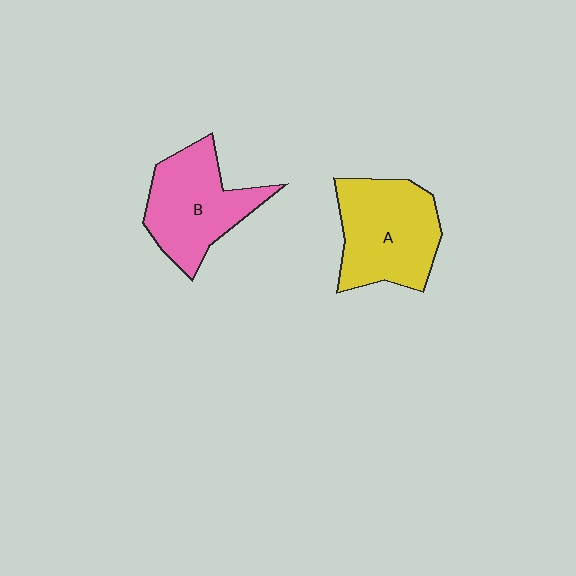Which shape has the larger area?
Shape A (yellow).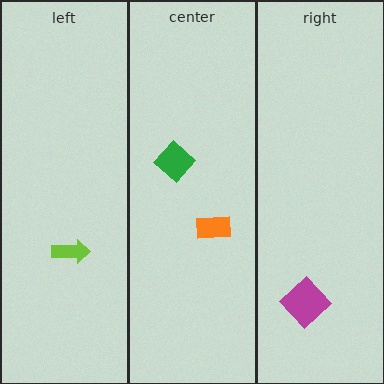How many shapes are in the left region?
1.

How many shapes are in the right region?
1.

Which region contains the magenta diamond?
The right region.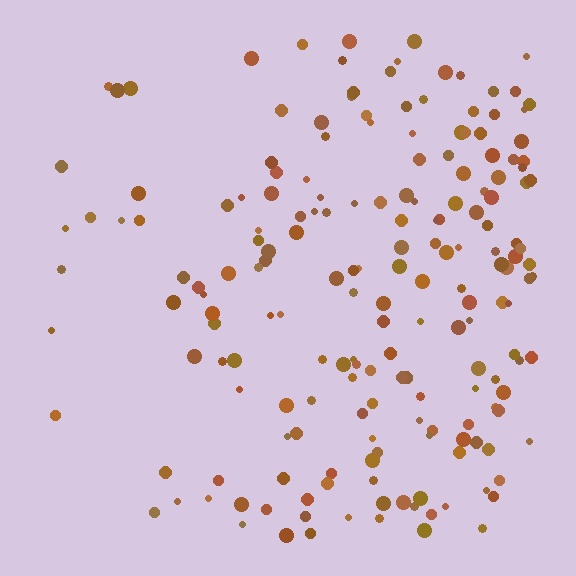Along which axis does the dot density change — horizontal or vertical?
Horizontal.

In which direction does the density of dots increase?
From left to right, with the right side densest.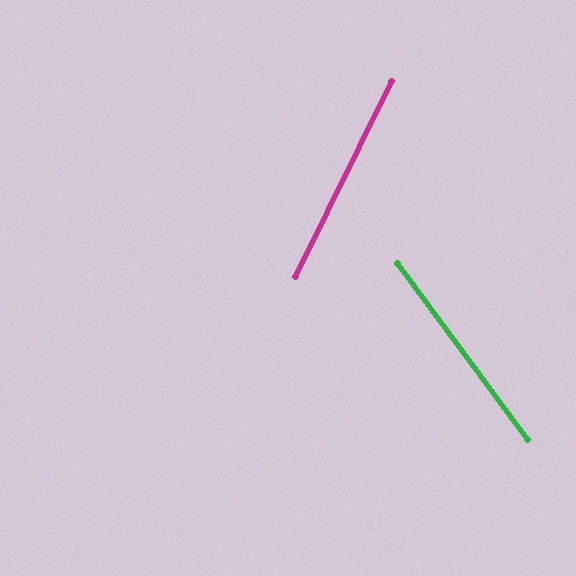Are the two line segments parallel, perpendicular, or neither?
Neither parallel nor perpendicular — they differ by about 63°.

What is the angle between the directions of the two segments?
Approximately 63 degrees.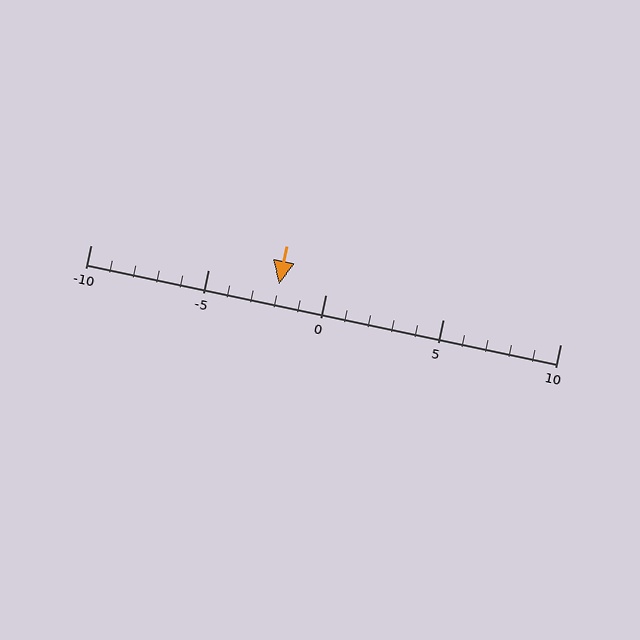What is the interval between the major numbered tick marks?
The major tick marks are spaced 5 units apart.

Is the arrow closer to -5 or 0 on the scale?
The arrow is closer to 0.